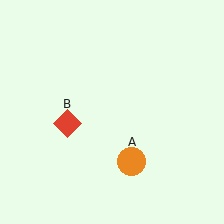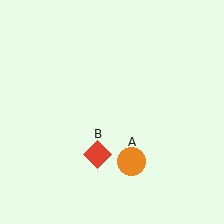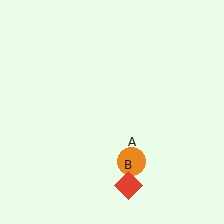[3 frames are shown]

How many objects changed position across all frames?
1 object changed position: red diamond (object B).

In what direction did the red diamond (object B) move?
The red diamond (object B) moved down and to the right.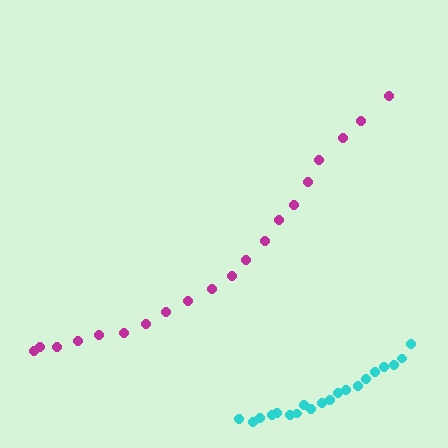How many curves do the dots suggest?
There are 2 distinct paths.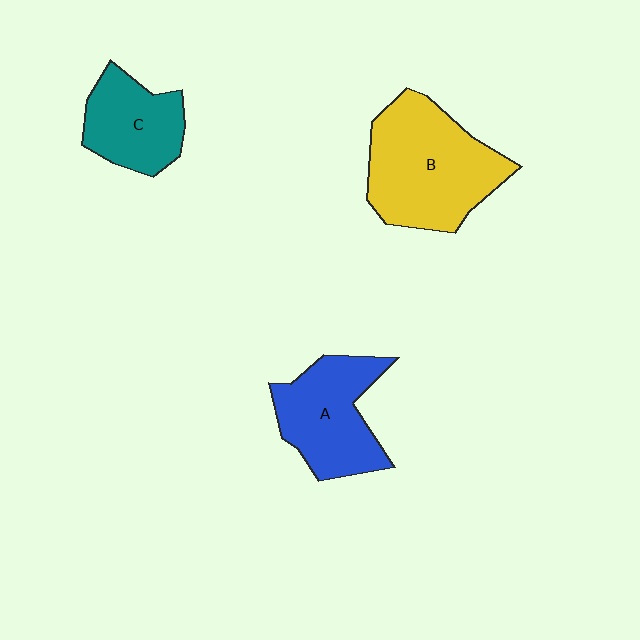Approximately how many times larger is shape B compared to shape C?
Approximately 1.7 times.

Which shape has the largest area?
Shape B (yellow).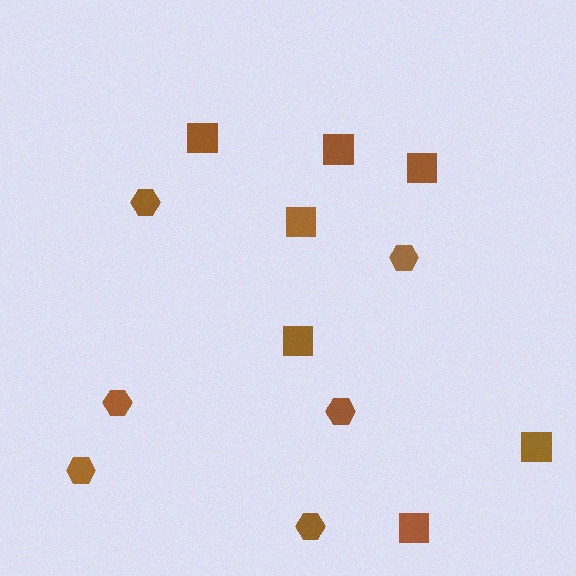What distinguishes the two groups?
There are 2 groups: one group of hexagons (6) and one group of squares (7).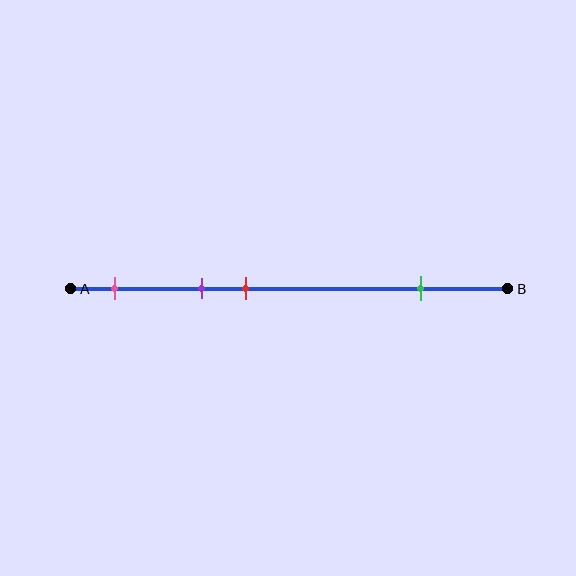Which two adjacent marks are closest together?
The purple and red marks are the closest adjacent pair.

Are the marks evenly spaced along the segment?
No, the marks are not evenly spaced.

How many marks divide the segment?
There are 4 marks dividing the segment.